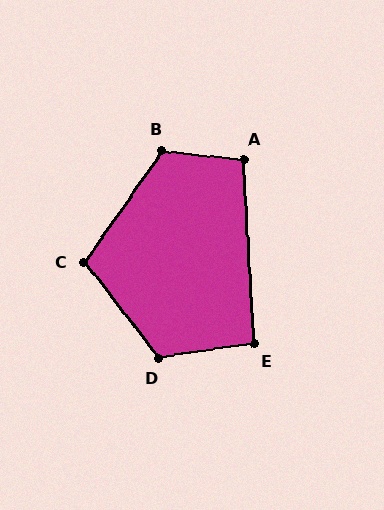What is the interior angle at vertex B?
Approximately 119 degrees (obtuse).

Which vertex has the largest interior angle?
D, at approximately 119 degrees.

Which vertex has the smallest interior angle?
E, at approximately 95 degrees.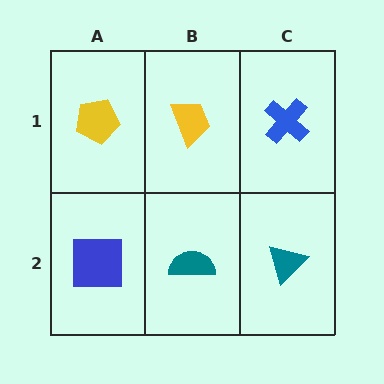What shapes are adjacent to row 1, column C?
A teal triangle (row 2, column C), a yellow trapezoid (row 1, column B).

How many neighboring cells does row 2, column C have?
2.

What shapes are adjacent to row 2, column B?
A yellow trapezoid (row 1, column B), a blue square (row 2, column A), a teal triangle (row 2, column C).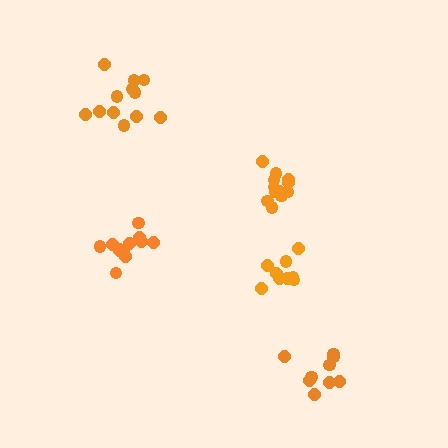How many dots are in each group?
Group 1: 12 dots, Group 2: 13 dots, Group 3: 12 dots, Group 4: 9 dots, Group 5: 10 dots (56 total).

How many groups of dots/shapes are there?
There are 5 groups.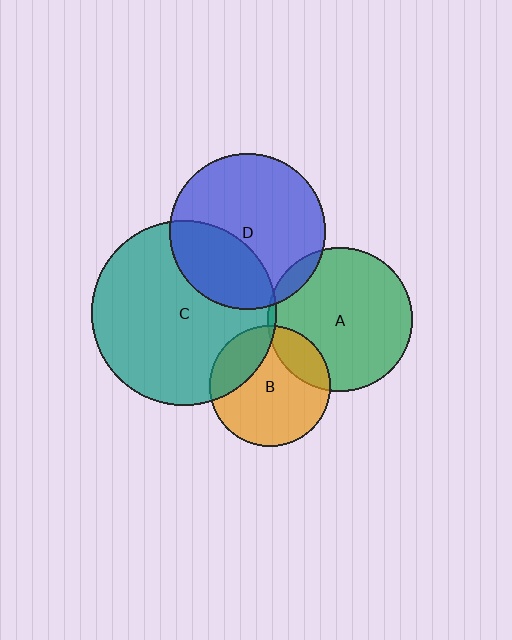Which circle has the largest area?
Circle C (teal).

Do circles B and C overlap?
Yes.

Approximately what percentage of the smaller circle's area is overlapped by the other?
Approximately 25%.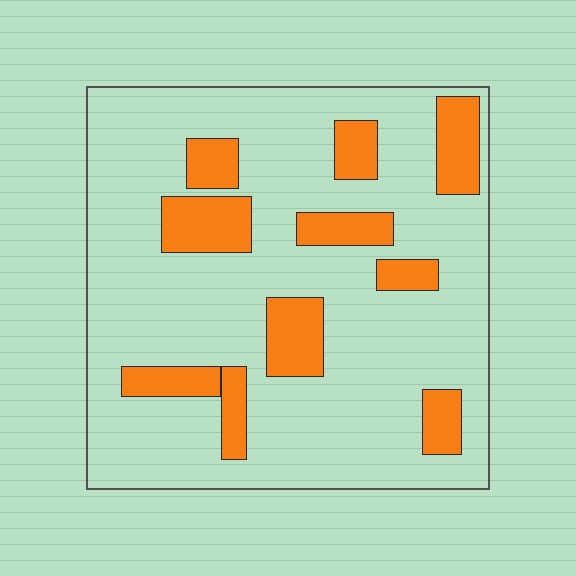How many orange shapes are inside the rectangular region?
10.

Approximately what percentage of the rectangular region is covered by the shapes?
Approximately 20%.